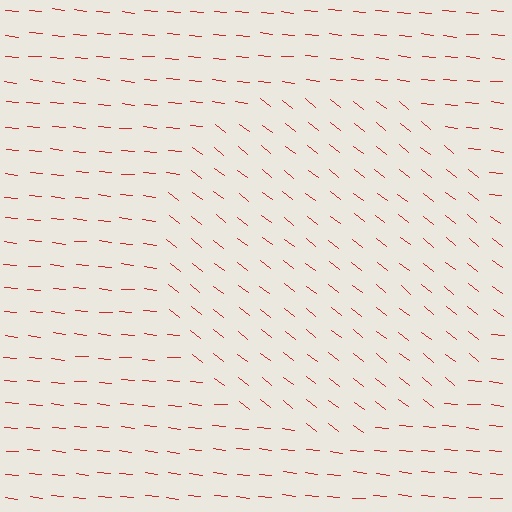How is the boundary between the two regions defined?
The boundary is defined purely by a change in line orientation (approximately 33 degrees difference). All lines are the same color and thickness.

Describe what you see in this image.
The image is filled with small red line segments. A circle region in the image has lines oriented differently from the surrounding lines, creating a visible texture boundary.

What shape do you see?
I see a circle.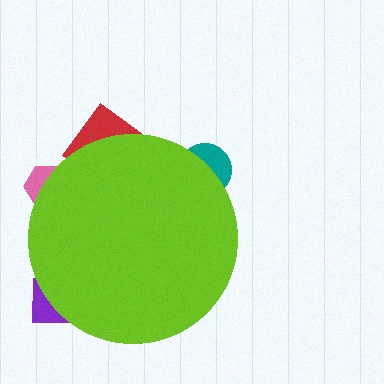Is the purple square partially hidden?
Yes, the purple square is partially hidden behind the lime circle.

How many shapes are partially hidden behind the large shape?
4 shapes are partially hidden.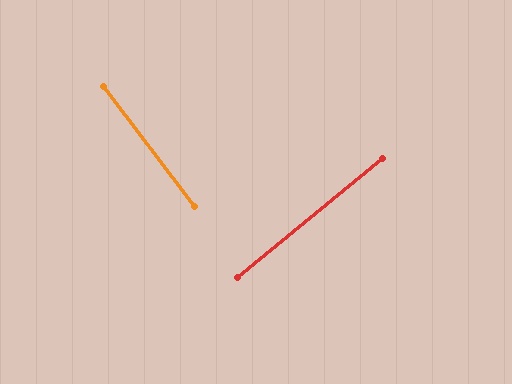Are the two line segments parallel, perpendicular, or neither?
Perpendicular — they meet at approximately 88°.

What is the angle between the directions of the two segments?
Approximately 88 degrees.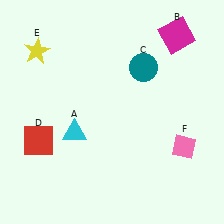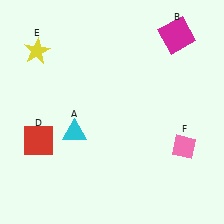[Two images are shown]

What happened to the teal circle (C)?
The teal circle (C) was removed in Image 2. It was in the top-right area of Image 1.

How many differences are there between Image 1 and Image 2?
There is 1 difference between the two images.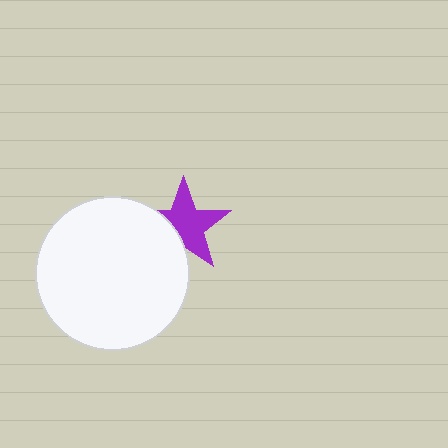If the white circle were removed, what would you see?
You would see the complete purple star.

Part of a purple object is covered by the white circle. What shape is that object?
It is a star.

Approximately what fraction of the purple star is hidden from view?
Roughly 31% of the purple star is hidden behind the white circle.